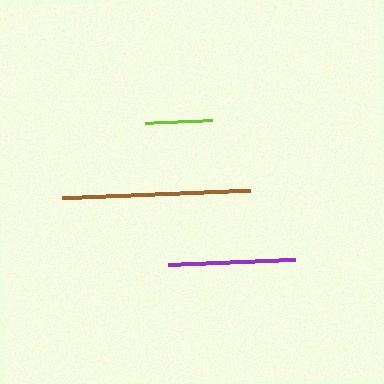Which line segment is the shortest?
The lime line is the shortest at approximately 67 pixels.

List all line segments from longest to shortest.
From longest to shortest: brown, purple, lime.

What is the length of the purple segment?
The purple segment is approximately 127 pixels long.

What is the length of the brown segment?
The brown segment is approximately 188 pixels long.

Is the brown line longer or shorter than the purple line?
The brown line is longer than the purple line.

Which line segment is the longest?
The brown line is the longest at approximately 188 pixels.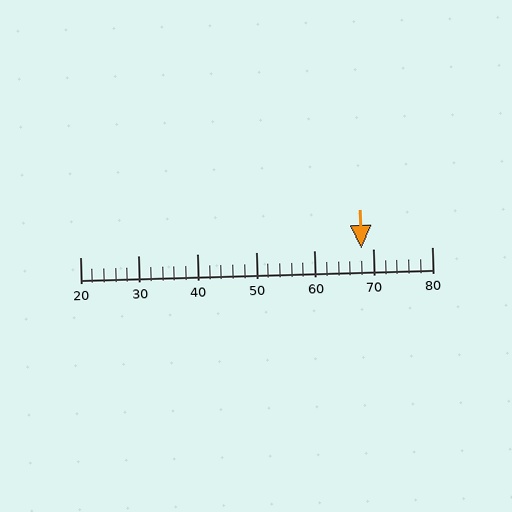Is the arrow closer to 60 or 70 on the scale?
The arrow is closer to 70.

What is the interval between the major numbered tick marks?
The major tick marks are spaced 10 units apart.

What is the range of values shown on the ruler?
The ruler shows values from 20 to 80.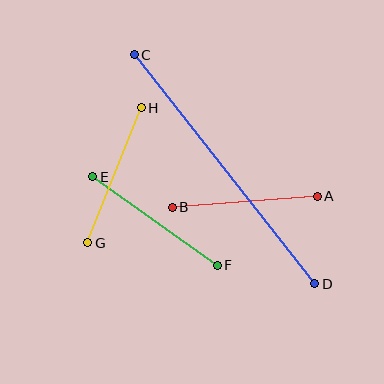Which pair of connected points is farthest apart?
Points C and D are farthest apart.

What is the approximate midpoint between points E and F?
The midpoint is at approximately (155, 221) pixels.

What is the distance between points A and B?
The distance is approximately 145 pixels.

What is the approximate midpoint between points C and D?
The midpoint is at approximately (225, 169) pixels.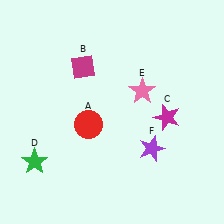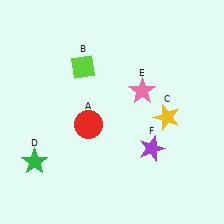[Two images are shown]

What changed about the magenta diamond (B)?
In Image 1, B is magenta. In Image 2, it changed to lime.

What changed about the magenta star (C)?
In Image 1, C is magenta. In Image 2, it changed to yellow.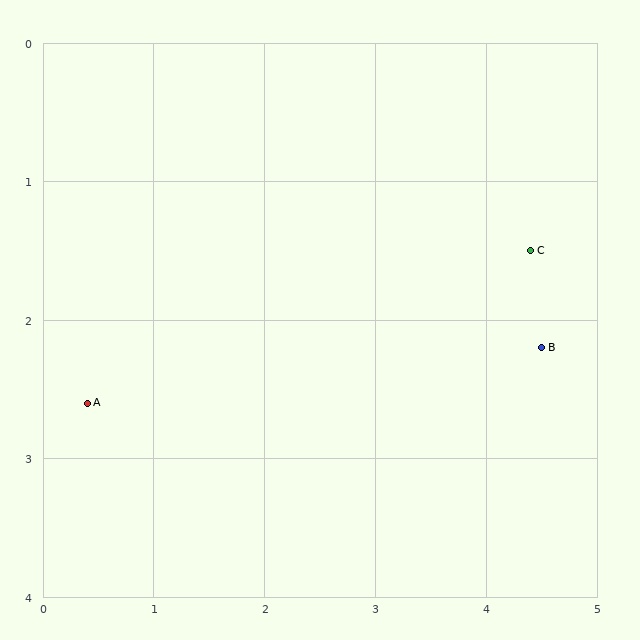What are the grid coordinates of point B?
Point B is at approximately (4.5, 2.2).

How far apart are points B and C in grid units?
Points B and C are about 0.7 grid units apart.